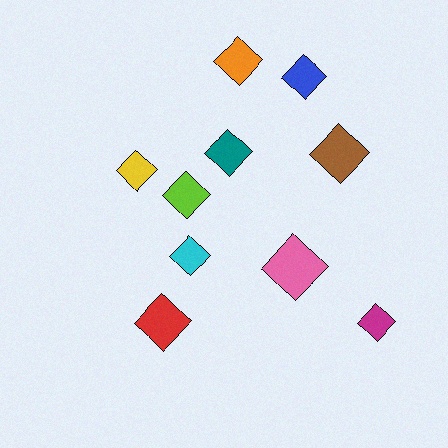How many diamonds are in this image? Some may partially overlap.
There are 10 diamonds.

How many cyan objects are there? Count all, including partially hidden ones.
There is 1 cyan object.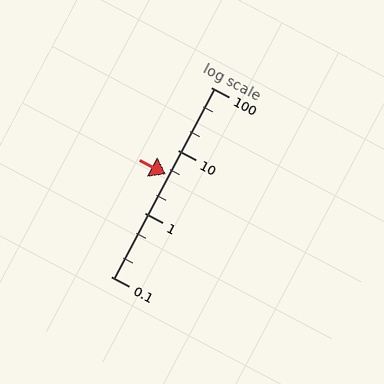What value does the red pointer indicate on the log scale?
The pointer indicates approximately 4.2.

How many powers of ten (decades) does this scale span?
The scale spans 3 decades, from 0.1 to 100.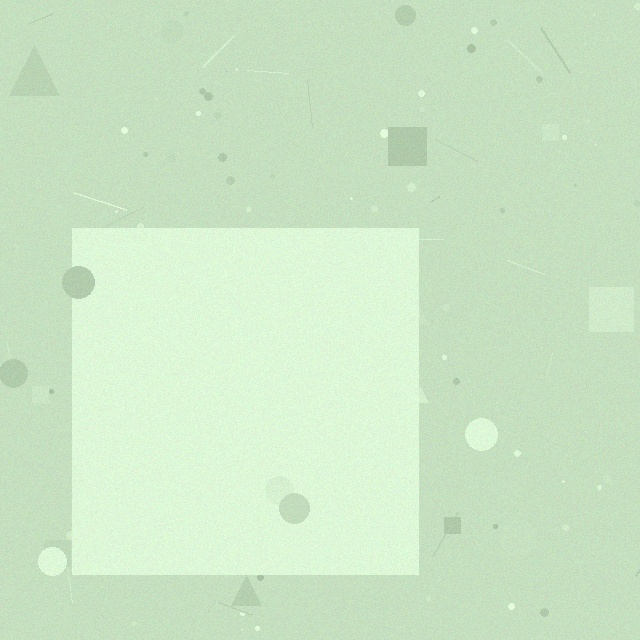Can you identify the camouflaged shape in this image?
The camouflaged shape is a square.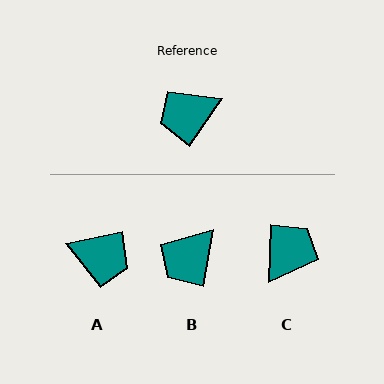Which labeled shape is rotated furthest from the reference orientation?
C, about 149 degrees away.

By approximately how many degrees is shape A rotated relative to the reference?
Approximately 136 degrees counter-clockwise.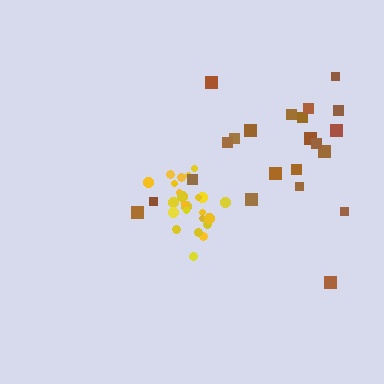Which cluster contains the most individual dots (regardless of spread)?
Yellow (24).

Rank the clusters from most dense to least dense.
yellow, brown.